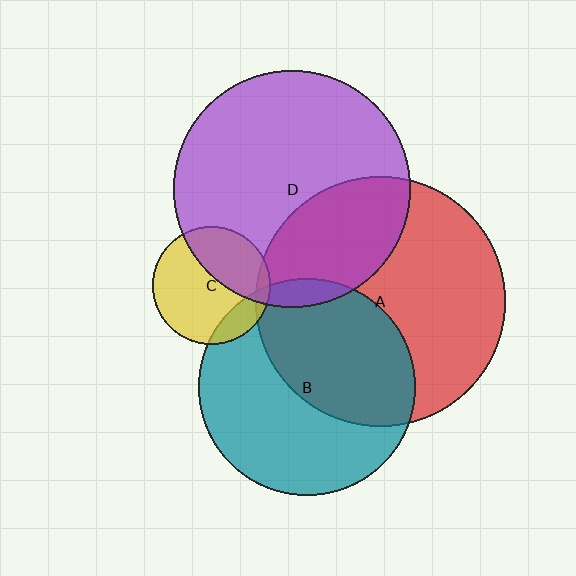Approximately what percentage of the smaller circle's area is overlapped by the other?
Approximately 15%.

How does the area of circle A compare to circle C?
Approximately 4.5 times.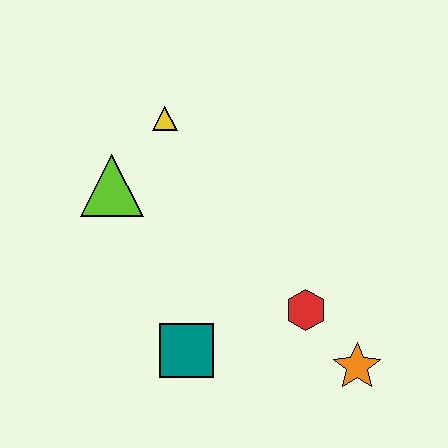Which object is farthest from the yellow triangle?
The orange star is farthest from the yellow triangle.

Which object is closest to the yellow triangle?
The lime triangle is closest to the yellow triangle.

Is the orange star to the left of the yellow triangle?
No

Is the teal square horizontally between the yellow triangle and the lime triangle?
No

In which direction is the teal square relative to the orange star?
The teal square is to the left of the orange star.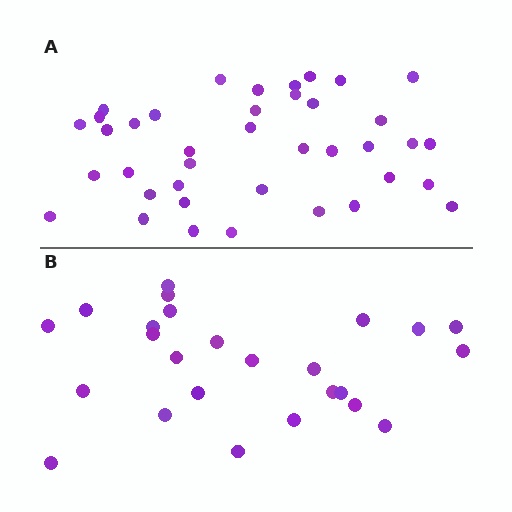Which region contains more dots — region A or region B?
Region A (the top region) has more dots.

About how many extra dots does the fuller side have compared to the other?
Region A has approximately 15 more dots than region B.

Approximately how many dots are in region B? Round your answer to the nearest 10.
About 20 dots. (The exact count is 25, which rounds to 20.)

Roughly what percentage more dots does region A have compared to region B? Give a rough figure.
About 55% more.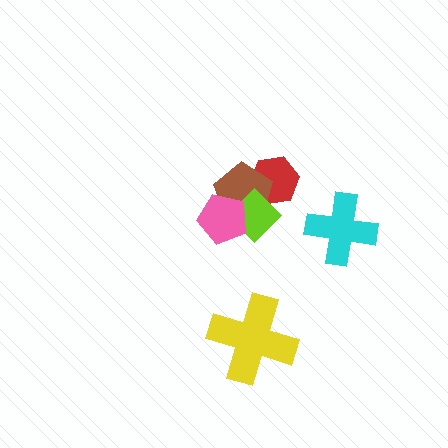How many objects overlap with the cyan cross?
0 objects overlap with the cyan cross.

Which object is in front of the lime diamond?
The pink pentagon is in front of the lime diamond.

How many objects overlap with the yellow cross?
0 objects overlap with the yellow cross.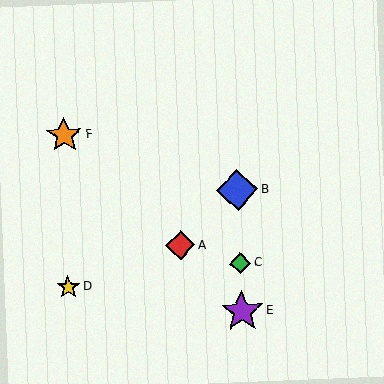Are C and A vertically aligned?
No, C is at x≈240 and A is at x≈180.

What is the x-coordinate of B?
Object B is at x≈237.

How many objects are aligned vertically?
3 objects (B, C, E) are aligned vertically.